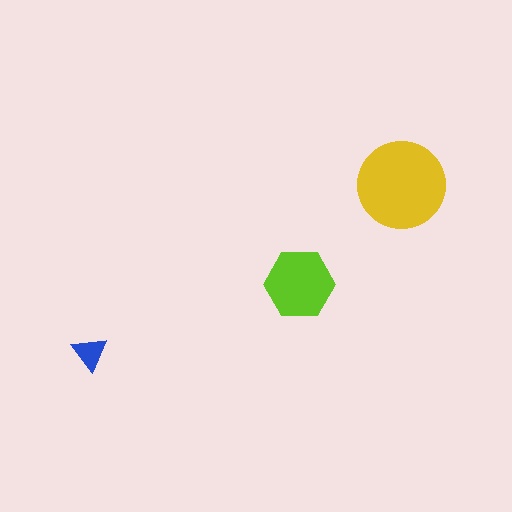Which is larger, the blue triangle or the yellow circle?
The yellow circle.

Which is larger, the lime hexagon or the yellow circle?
The yellow circle.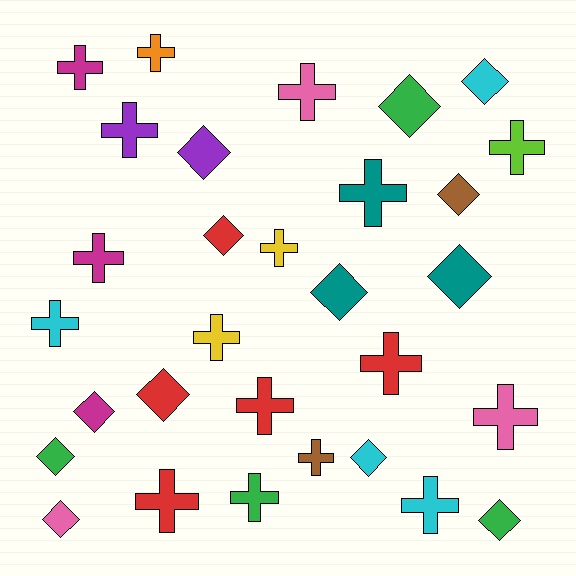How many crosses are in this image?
There are 17 crosses.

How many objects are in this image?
There are 30 objects.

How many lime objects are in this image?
There is 1 lime object.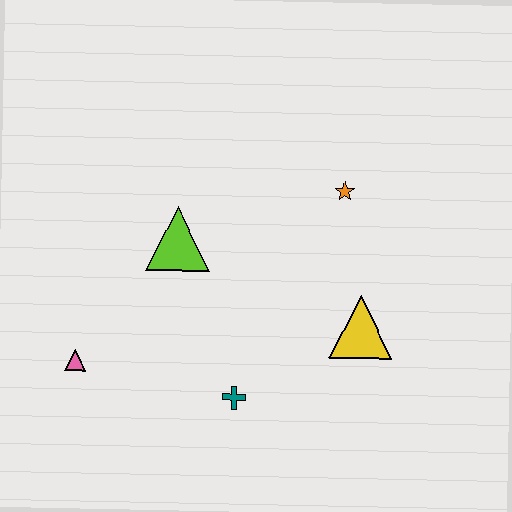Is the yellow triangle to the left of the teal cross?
No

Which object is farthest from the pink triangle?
The orange star is farthest from the pink triangle.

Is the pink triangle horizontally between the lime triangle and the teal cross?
No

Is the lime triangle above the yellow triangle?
Yes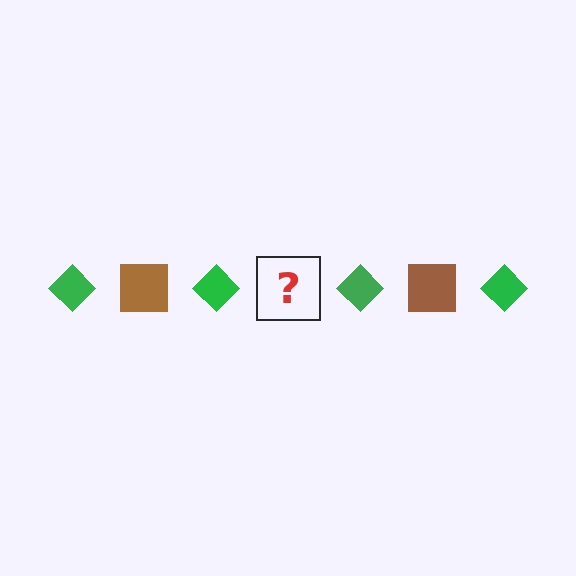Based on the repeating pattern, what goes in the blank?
The blank should be a brown square.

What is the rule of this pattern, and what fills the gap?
The rule is that the pattern alternates between green diamond and brown square. The gap should be filled with a brown square.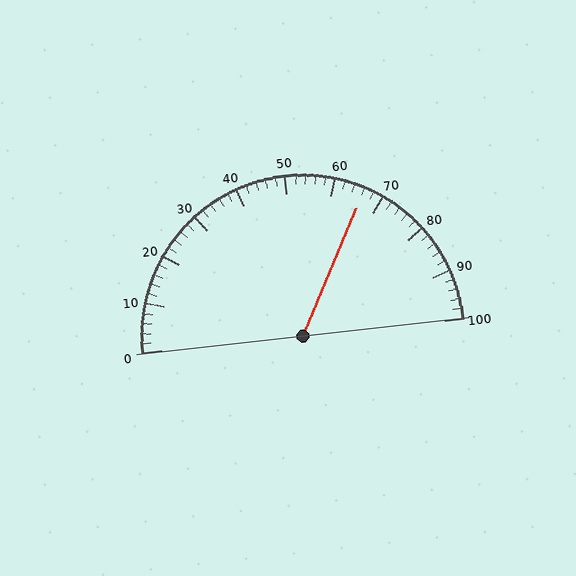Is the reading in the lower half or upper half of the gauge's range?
The reading is in the upper half of the range (0 to 100).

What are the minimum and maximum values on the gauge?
The gauge ranges from 0 to 100.